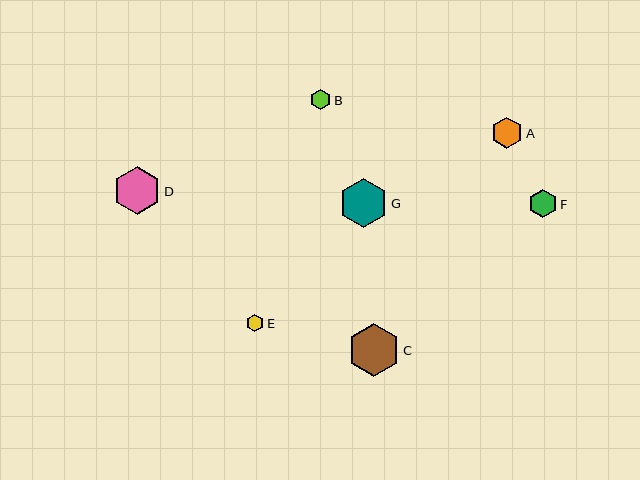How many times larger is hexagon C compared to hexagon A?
Hexagon C is approximately 1.7 times the size of hexagon A.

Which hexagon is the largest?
Hexagon C is the largest with a size of approximately 53 pixels.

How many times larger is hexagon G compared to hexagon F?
Hexagon G is approximately 1.7 times the size of hexagon F.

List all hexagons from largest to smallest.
From largest to smallest: C, G, D, A, F, B, E.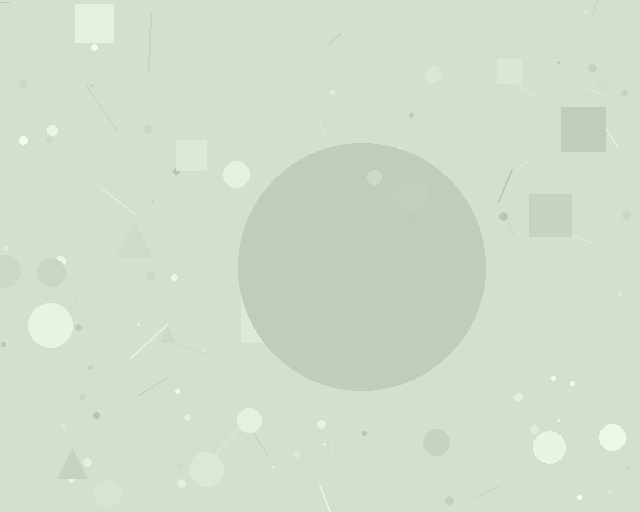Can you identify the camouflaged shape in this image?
The camouflaged shape is a circle.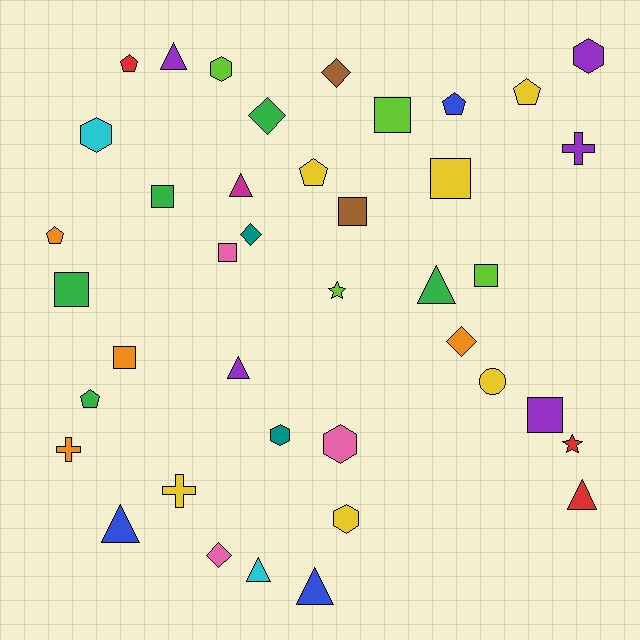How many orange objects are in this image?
There are 4 orange objects.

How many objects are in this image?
There are 40 objects.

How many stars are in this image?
There are 2 stars.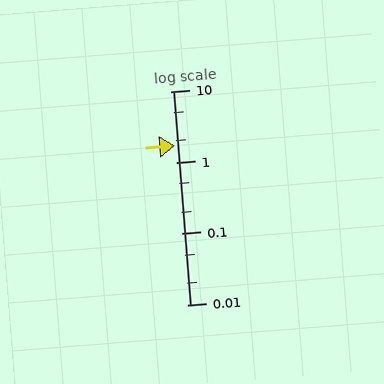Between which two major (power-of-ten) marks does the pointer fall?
The pointer is between 1 and 10.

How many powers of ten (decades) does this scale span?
The scale spans 3 decades, from 0.01 to 10.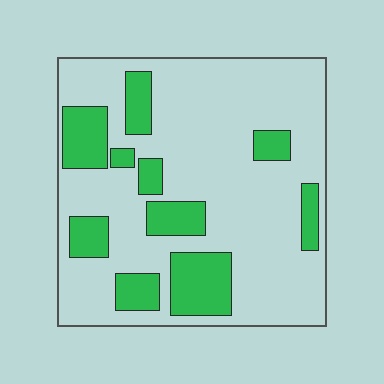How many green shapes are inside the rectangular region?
10.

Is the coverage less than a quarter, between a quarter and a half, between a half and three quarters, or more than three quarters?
Less than a quarter.